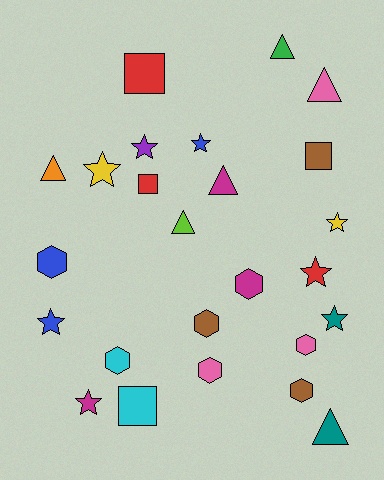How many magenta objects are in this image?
There are 3 magenta objects.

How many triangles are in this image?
There are 6 triangles.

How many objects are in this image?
There are 25 objects.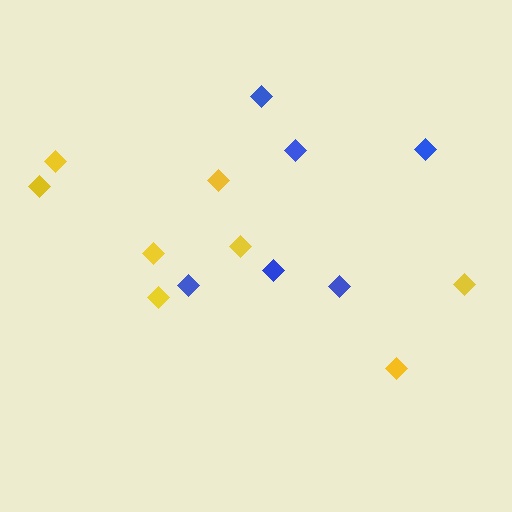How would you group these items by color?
There are 2 groups: one group of blue diamonds (6) and one group of yellow diamonds (8).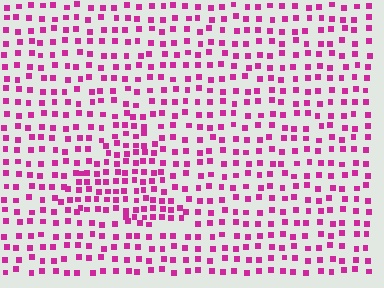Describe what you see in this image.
The image contains small magenta elements arranged at two different densities. A triangle-shaped region is visible where the elements are more densely packed than the surrounding area.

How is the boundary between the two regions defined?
The boundary is defined by a change in element density (approximately 1.7x ratio). All elements are the same color, size, and shape.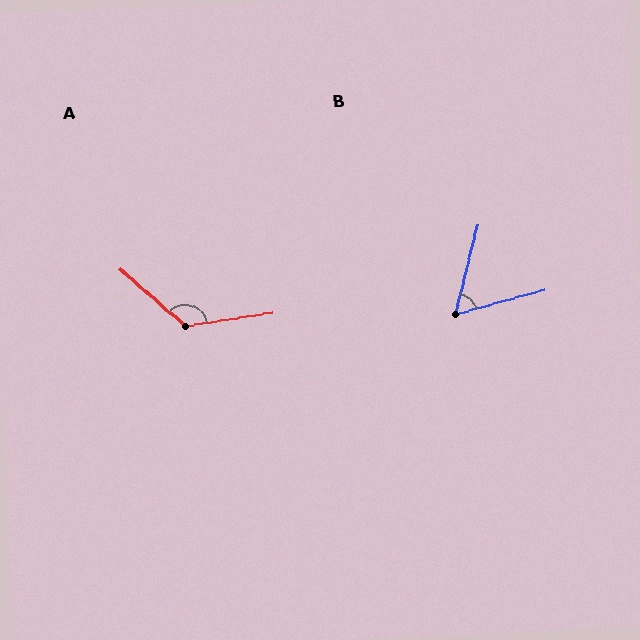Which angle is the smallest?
B, at approximately 60 degrees.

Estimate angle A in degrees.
Approximately 130 degrees.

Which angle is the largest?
A, at approximately 130 degrees.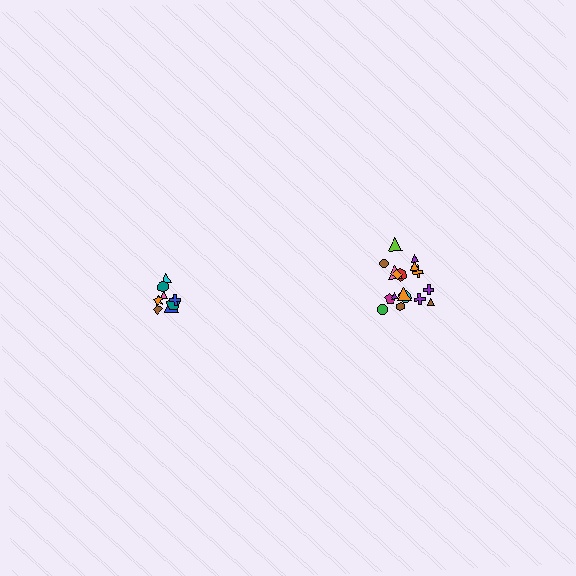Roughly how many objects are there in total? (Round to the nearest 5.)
Roughly 25 objects in total.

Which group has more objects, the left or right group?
The right group.